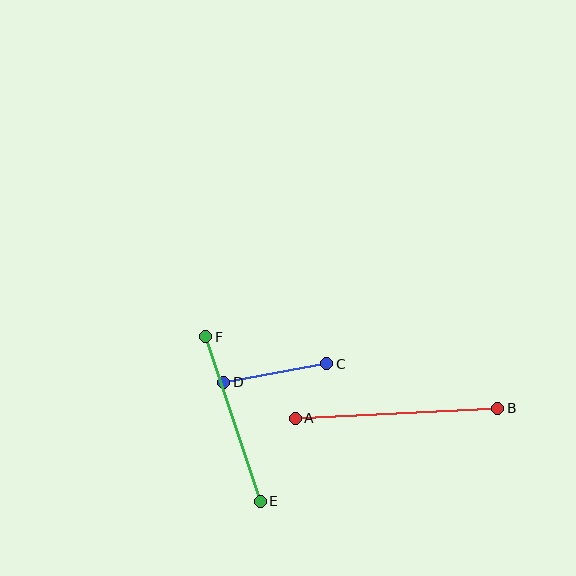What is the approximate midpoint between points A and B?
The midpoint is at approximately (397, 413) pixels.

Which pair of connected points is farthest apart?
Points A and B are farthest apart.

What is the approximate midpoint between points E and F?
The midpoint is at approximately (233, 419) pixels.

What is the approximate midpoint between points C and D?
The midpoint is at approximately (275, 373) pixels.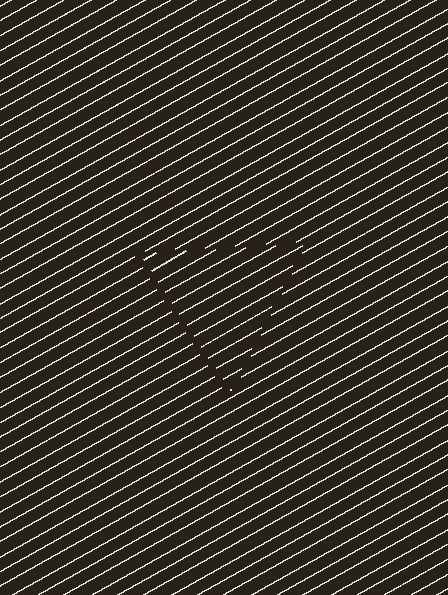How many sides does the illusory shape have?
3 sides — the line-ends trace a triangle.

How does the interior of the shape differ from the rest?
The interior of the shape contains the same grating, shifted by half a period — the contour is defined by the phase discontinuity where line-ends from the inner and outer gratings abut.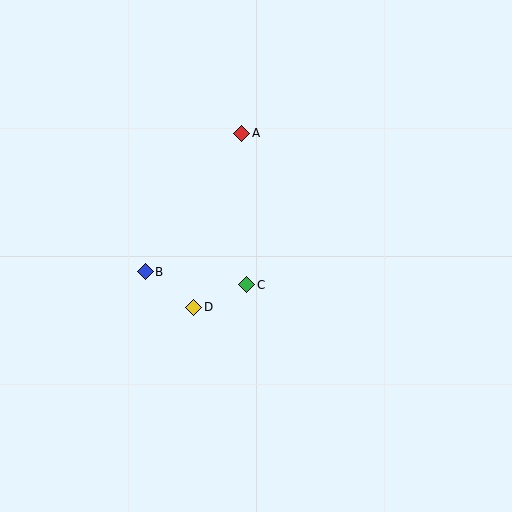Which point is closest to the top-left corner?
Point A is closest to the top-left corner.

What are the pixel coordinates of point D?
Point D is at (193, 307).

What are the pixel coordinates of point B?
Point B is at (145, 272).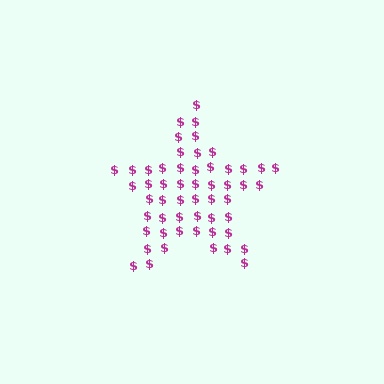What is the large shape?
The large shape is a star.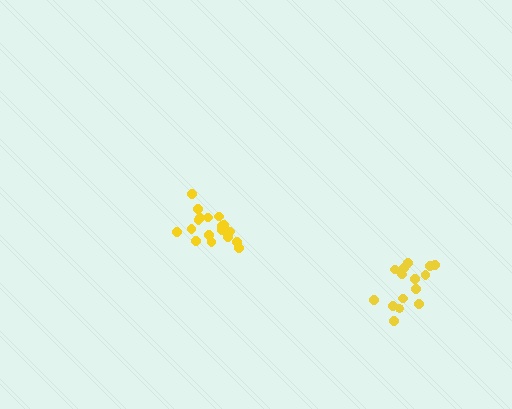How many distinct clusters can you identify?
There are 2 distinct clusters.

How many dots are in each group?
Group 1: 18 dots, Group 2: 16 dots (34 total).